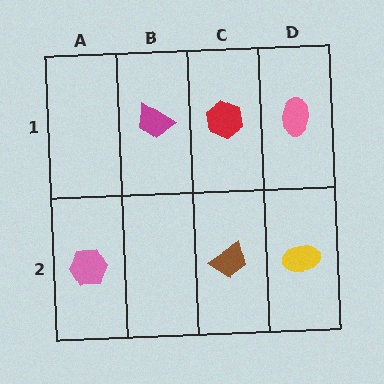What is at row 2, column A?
A pink hexagon.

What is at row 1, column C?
A red hexagon.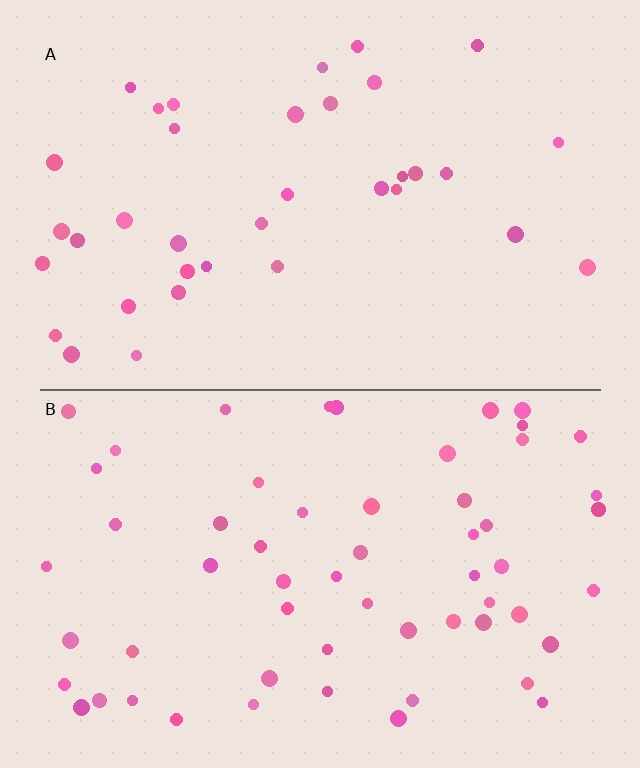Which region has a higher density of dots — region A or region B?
B (the bottom).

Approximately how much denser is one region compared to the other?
Approximately 1.6× — region B over region A.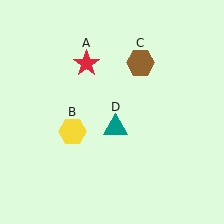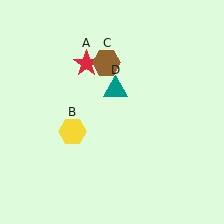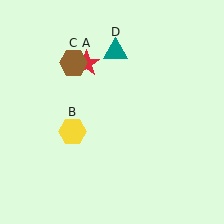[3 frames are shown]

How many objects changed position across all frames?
2 objects changed position: brown hexagon (object C), teal triangle (object D).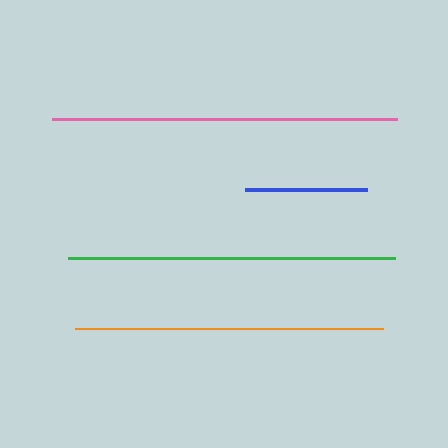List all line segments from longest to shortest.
From longest to shortest: pink, green, orange, blue.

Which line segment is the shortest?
The blue line is the shortest at approximately 122 pixels.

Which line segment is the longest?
The pink line is the longest at approximately 345 pixels.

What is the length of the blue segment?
The blue segment is approximately 122 pixels long.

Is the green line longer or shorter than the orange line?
The green line is longer than the orange line.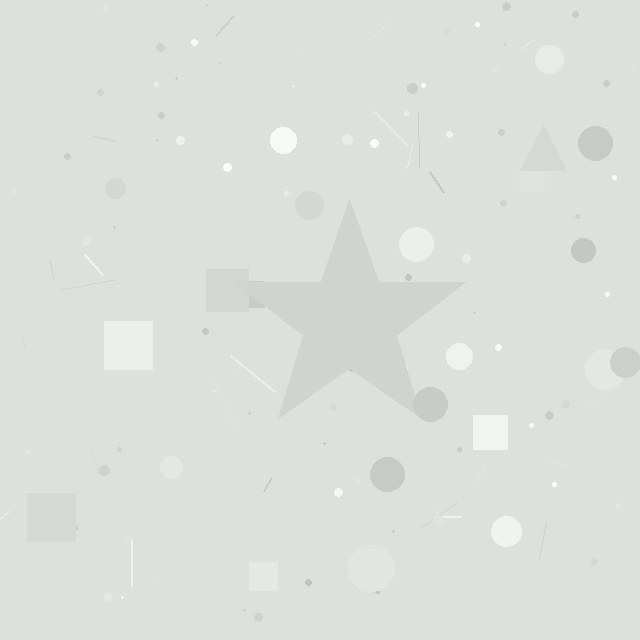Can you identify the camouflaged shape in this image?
The camouflaged shape is a star.